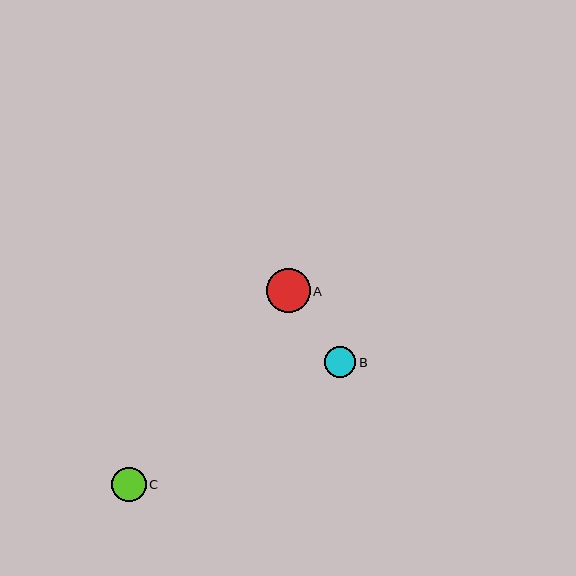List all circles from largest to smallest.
From largest to smallest: A, C, B.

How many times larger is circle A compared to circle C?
Circle A is approximately 1.3 times the size of circle C.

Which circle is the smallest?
Circle B is the smallest with a size of approximately 31 pixels.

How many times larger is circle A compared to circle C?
Circle A is approximately 1.3 times the size of circle C.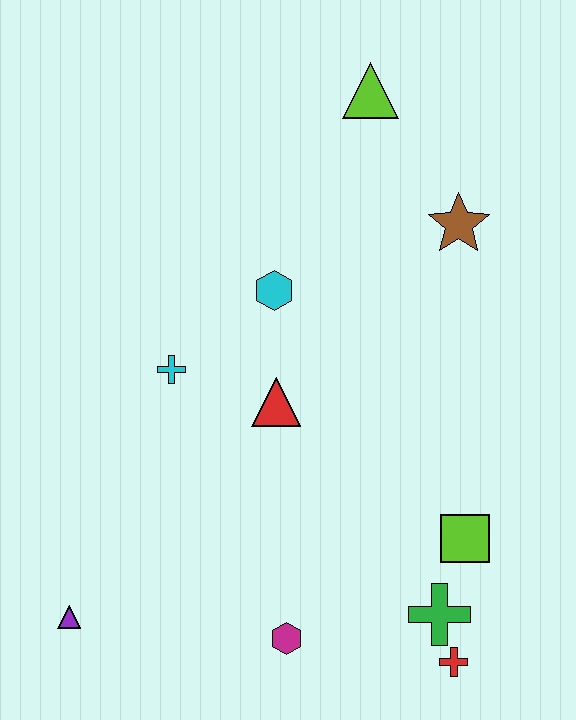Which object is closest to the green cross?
The red cross is closest to the green cross.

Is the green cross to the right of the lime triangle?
Yes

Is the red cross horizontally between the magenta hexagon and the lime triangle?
No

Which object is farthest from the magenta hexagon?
The lime triangle is farthest from the magenta hexagon.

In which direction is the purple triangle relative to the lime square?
The purple triangle is to the left of the lime square.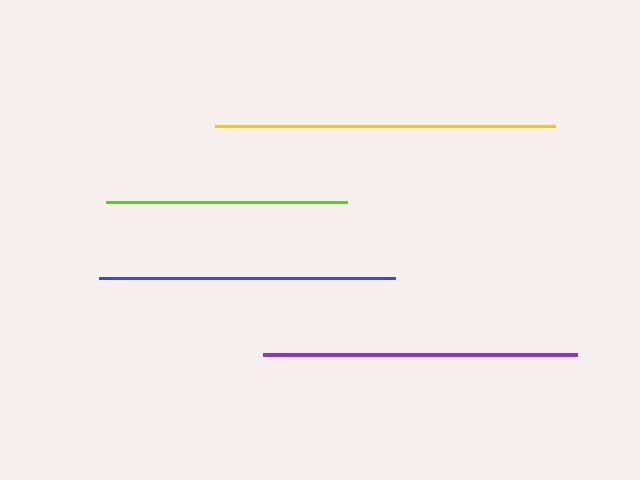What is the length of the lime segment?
The lime segment is approximately 241 pixels long.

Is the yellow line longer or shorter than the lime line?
The yellow line is longer than the lime line.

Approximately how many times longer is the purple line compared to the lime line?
The purple line is approximately 1.3 times the length of the lime line.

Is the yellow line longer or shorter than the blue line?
The yellow line is longer than the blue line.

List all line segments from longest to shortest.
From longest to shortest: yellow, purple, blue, lime.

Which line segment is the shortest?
The lime line is the shortest at approximately 241 pixels.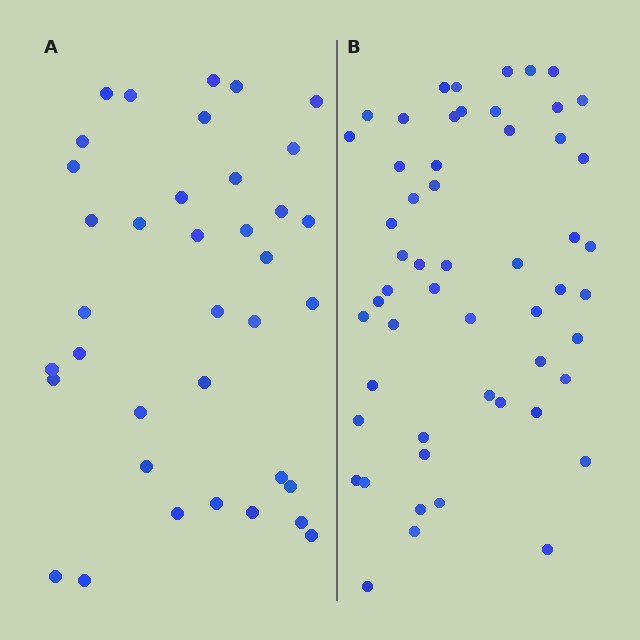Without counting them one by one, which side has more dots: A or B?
Region B (the right region) has more dots.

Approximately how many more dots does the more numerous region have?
Region B has approximately 15 more dots than region A.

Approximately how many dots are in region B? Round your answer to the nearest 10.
About 50 dots. (The exact count is 54, which rounds to 50.)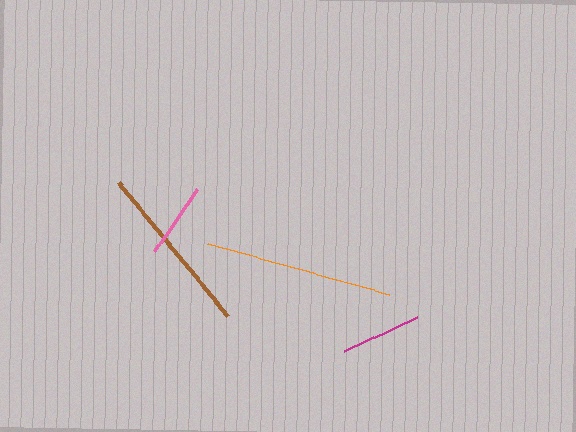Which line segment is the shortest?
The pink line is the shortest at approximately 75 pixels.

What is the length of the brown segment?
The brown segment is approximately 173 pixels long.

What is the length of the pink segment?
The pink segment is approximately 75 pixels long.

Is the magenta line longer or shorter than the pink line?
The magenta line is longer than the pink line.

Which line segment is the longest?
The orange line is the longest at approximately 189 pixels.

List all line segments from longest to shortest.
From longest to shortest: orange, brown, magenta, pink.